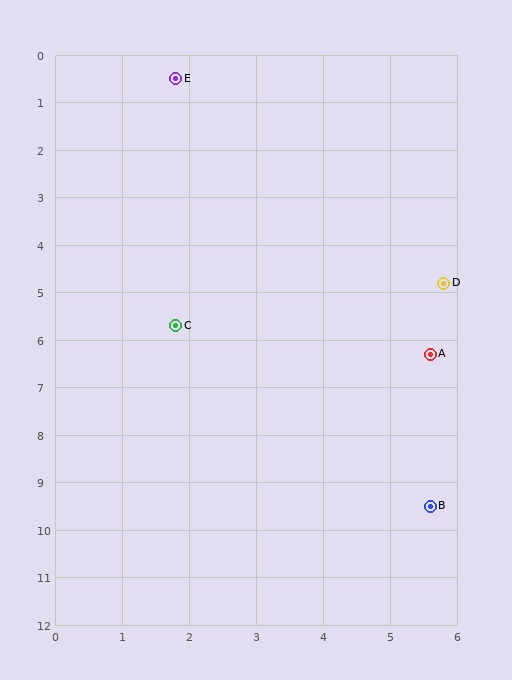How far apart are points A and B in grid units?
Points A and B are about 3.2 grid units apart.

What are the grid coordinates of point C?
Point C is at approximately (1.8, 5.7).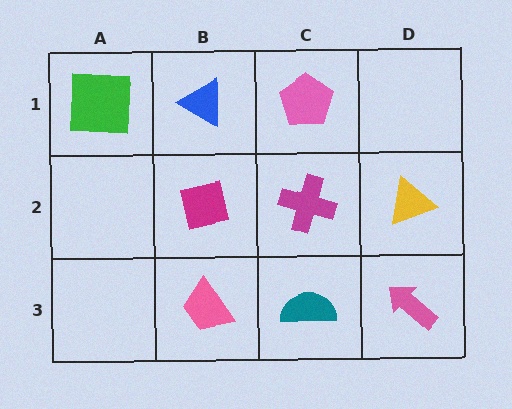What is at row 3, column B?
A pink trapezoid.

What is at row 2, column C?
A magenta cross.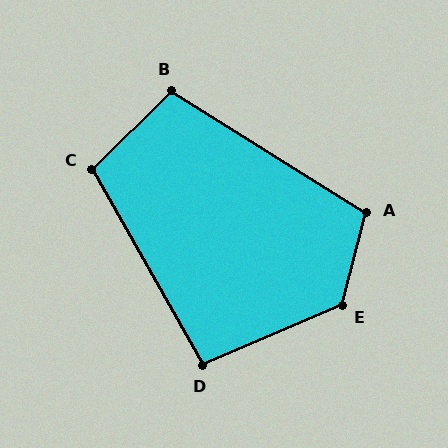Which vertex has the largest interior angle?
E, at approximately 128 degrees.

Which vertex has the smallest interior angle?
D, at approximately 96 degrees.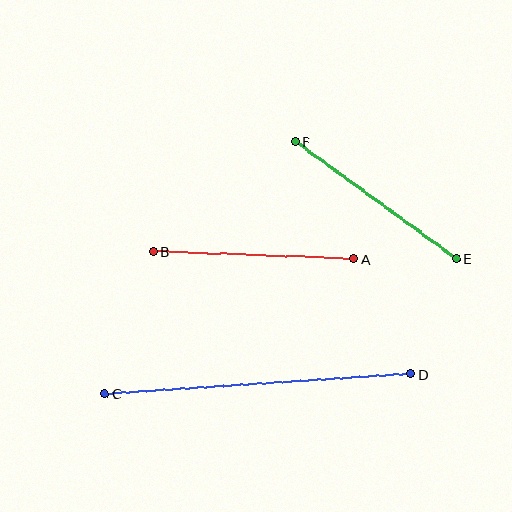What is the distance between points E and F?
The distance is approximately 199 pixels.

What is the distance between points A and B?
The distance is approximately 201 pixels.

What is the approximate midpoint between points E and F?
The midpoint is at approximately (376, 200) pixels.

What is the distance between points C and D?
The distance is approximately 307 pixels.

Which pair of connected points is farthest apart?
Points C and D are farthest apart.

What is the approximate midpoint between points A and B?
The midpoint is at approximately (254, 255) pixels.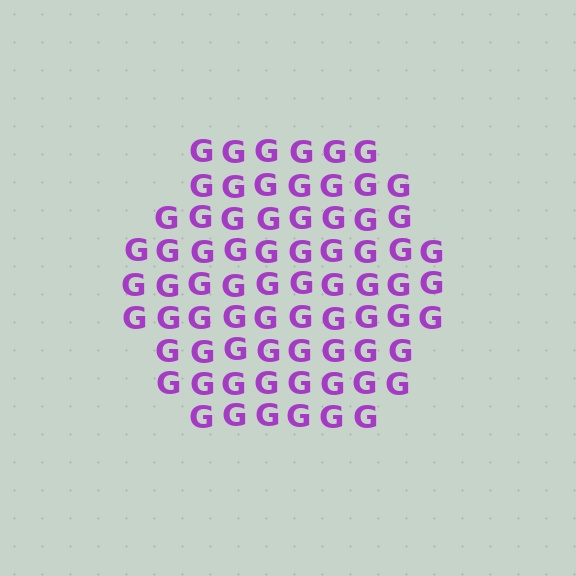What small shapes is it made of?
It is made of small letter G's.